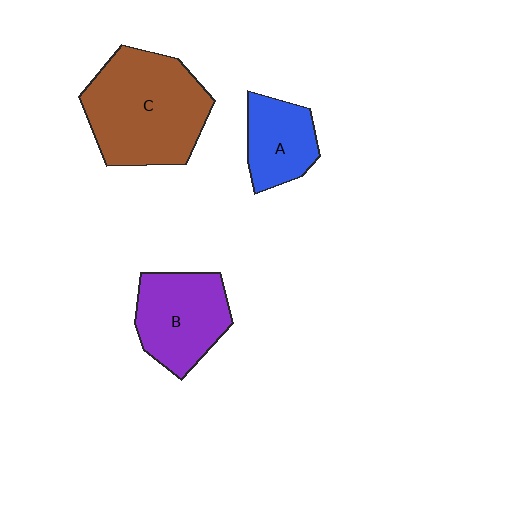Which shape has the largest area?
Shape C (brown).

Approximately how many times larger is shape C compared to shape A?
Approximately 2.1 times.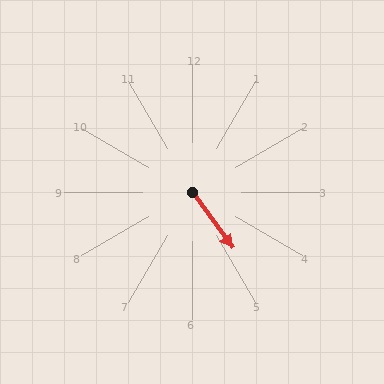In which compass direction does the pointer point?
Southeast.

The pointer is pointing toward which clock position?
Roughly 5 o'clock.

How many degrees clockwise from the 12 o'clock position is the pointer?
Approximately 144 degrees.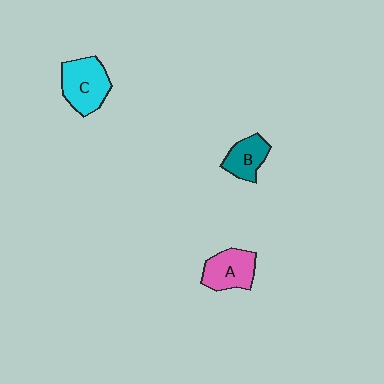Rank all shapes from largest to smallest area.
From largest to smallest: C (cyan), A (pink), B (teal).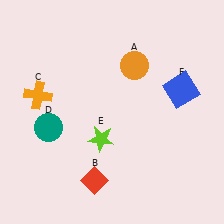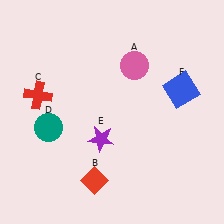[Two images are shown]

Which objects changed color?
A changed from orange to pink. C changed from orange to red. E changed from lime to purple.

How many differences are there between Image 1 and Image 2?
There are 3 differences between the two images.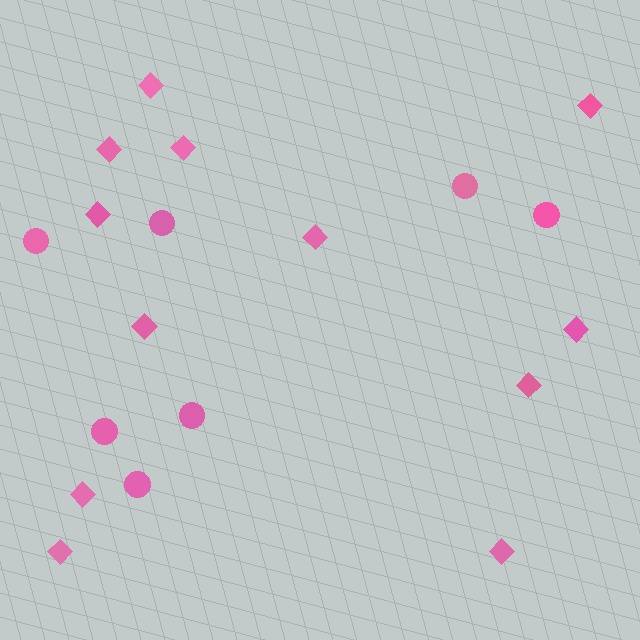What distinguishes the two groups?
There are 2 groups: one group of circles (7) and one group of diamonds (12).